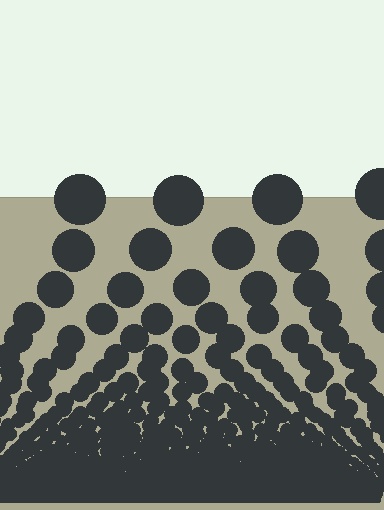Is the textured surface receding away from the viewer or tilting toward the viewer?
The surface appears to tilt toward the viewer. Texture elements get larger and sparser toward the top.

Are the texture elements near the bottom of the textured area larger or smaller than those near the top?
Smaller. The gradient is inverted — elements near the bottom are smaller and denser.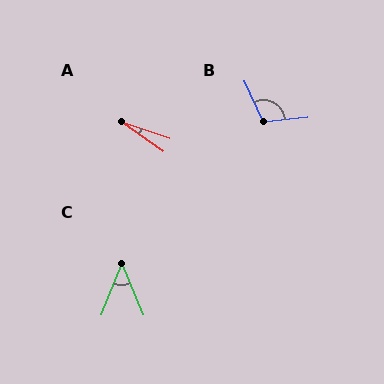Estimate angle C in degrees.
Approximately 44 degrees.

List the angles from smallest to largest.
A (17°), C (44°), B (109°).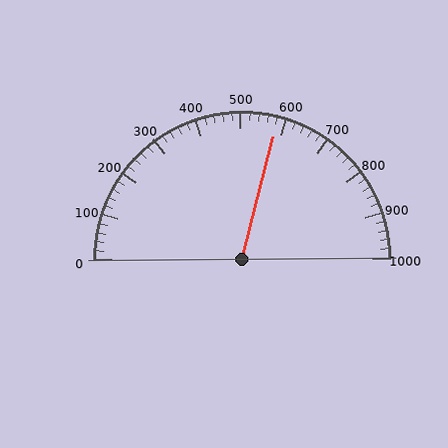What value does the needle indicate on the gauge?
The needle indicates approximately 580.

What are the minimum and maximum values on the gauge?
The gauge ranges from 0 to 1000.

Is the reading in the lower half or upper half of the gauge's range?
The reading is in the upper half of the range (0 to 1000).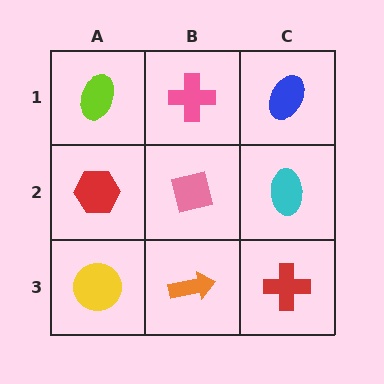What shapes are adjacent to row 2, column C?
A blue ellipse (row 1, column C), a red cross (row 3, column C), a pink square (row 2, column B).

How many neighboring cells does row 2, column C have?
3.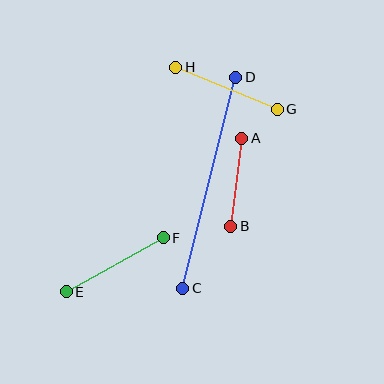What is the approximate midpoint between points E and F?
The midpoint is at approximately (115, 265) pixels.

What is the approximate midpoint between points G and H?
The midpoint is at approximately (227, 88) pixels.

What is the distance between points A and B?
The distance is approximately 89 pixels.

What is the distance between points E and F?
The distance is approximately 111 pixels.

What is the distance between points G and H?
The distance is approximately 110 pixels.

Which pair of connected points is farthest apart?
Points C and D are farthest apart.